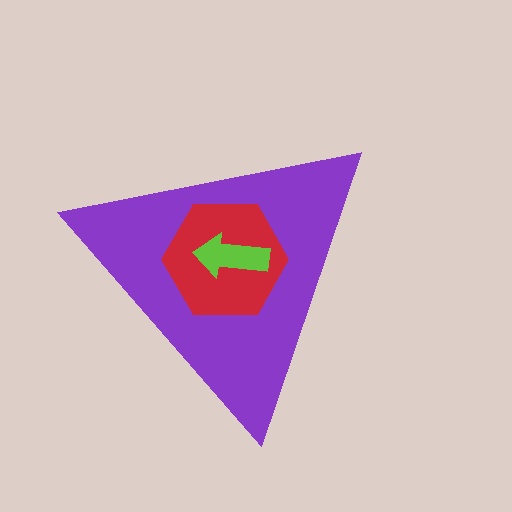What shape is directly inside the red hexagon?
The lime arrow.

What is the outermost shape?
The purple triangle.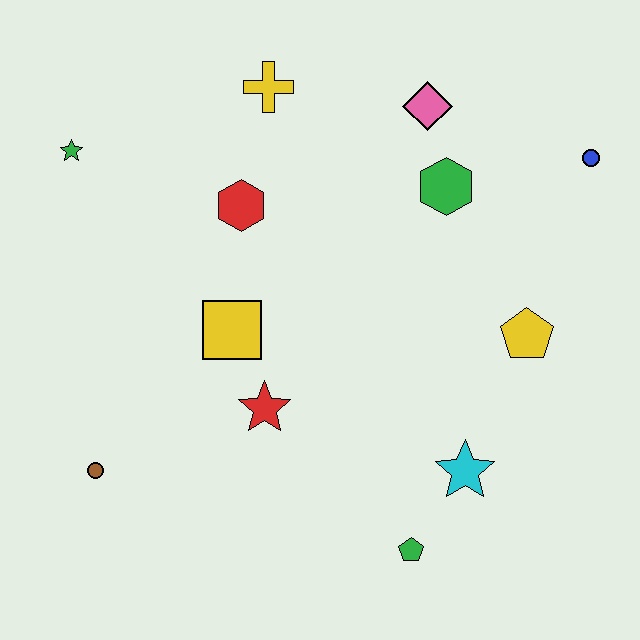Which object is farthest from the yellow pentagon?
The green star is farthest from the yellow pentagon.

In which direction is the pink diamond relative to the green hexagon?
The pink diamond is above the green hexagon.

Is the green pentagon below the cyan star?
Yes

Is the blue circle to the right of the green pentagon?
Yes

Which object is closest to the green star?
The red hexagon is closest to the green star.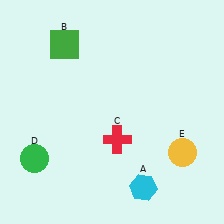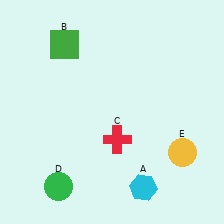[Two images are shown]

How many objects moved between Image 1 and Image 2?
1 object moved between the two images.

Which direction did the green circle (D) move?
The green circle (D) moved down.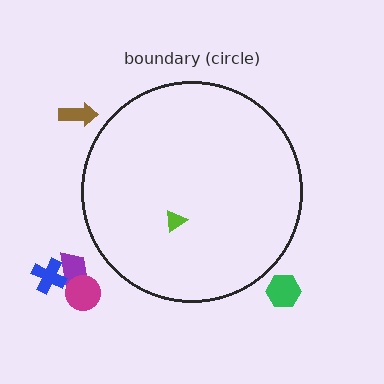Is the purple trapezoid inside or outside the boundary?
Outside.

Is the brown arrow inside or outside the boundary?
Outside.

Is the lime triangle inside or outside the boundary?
Inside.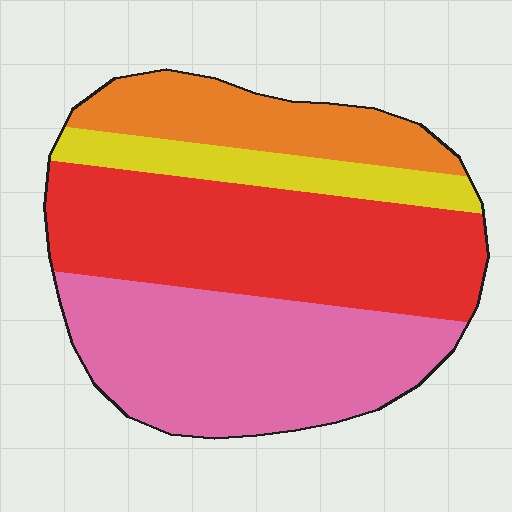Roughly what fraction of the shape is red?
Red takes up about three eighths (3/8) of the shape.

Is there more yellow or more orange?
Orange.